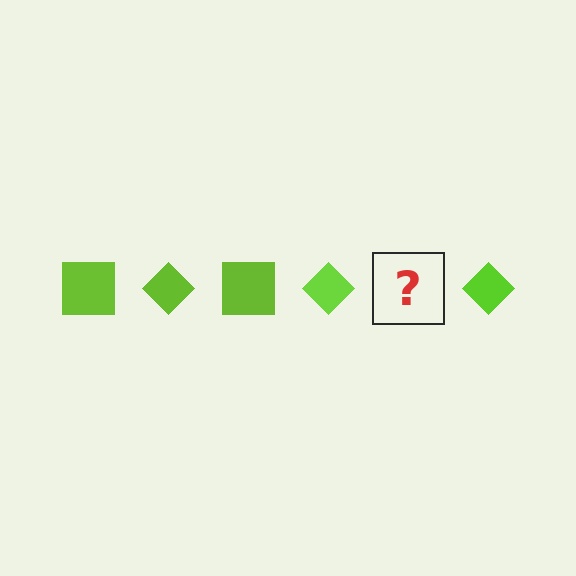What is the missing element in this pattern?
The missing element is a lime square.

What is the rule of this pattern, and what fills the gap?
The rule is that the pattern cycles through square, diamond shapes in lime. The gap should be filled with a lime square.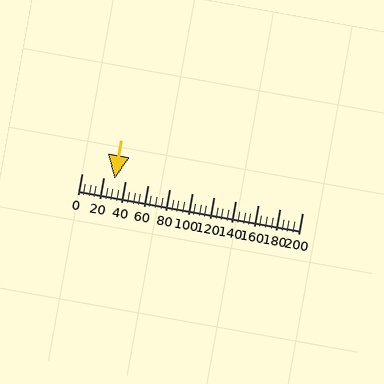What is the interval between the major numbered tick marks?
The major tick marks are spaced 20 units apart.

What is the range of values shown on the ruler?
The ruler shows values from 0 to 200.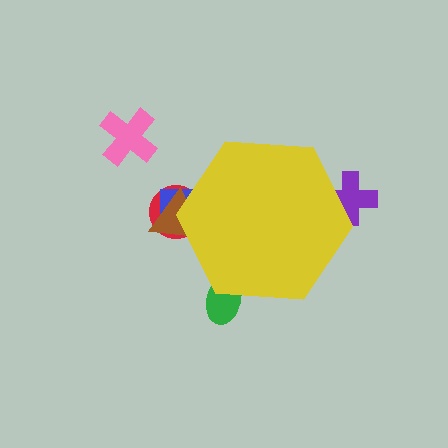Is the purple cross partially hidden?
Yes, the purple cross is partially hidden behind the yellow hexagon.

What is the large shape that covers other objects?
A yellow hexagon.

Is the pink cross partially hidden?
No, the pink cross is fully visible.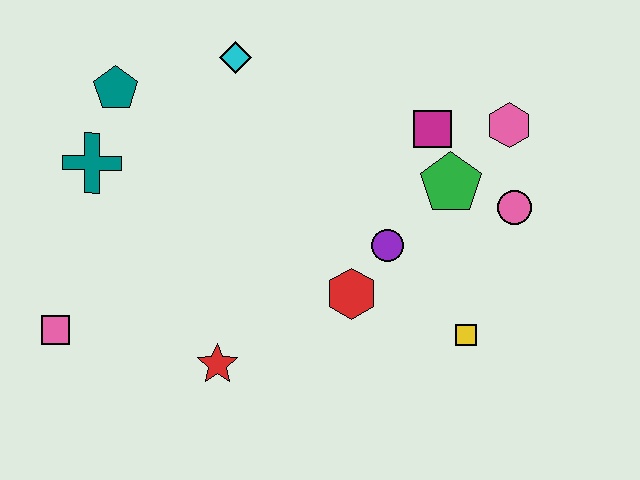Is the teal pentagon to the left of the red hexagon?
Yes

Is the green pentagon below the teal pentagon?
Yes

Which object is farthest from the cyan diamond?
The yellow square is farthest from the cyan diamond.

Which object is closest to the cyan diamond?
The teal pentagon is closest to the cyan diamond.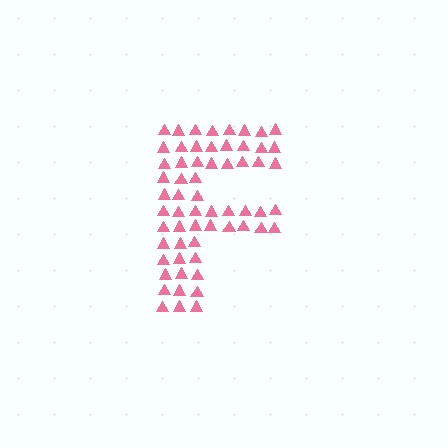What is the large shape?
The large shape is the letter F.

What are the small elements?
The small elements are triangles.